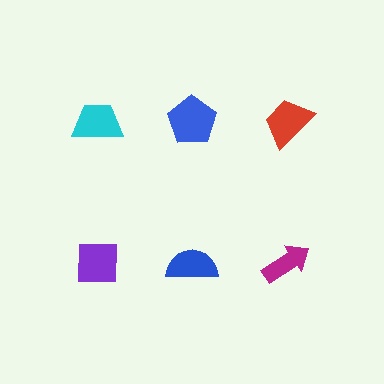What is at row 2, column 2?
A blue semicircle.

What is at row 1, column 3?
A red trapezoid.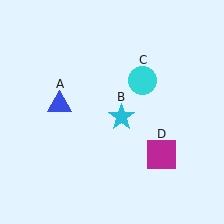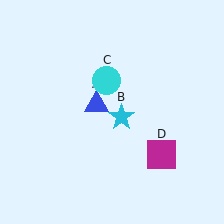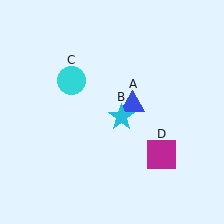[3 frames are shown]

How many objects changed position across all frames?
2 objects changed position: blue triangle (object A), cyan circle (object C).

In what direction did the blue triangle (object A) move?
The blue triangle (object A) moved right.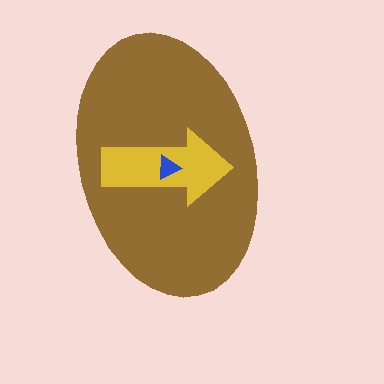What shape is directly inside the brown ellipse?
The yellow arrow.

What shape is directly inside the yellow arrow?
The blue triangle.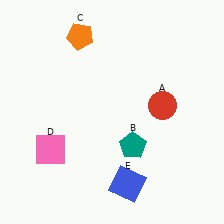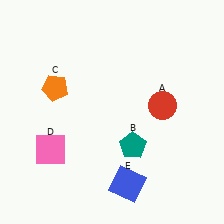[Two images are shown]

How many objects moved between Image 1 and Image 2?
1 object moved between the two images.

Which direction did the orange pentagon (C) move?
The orange pentagon (C) moved down.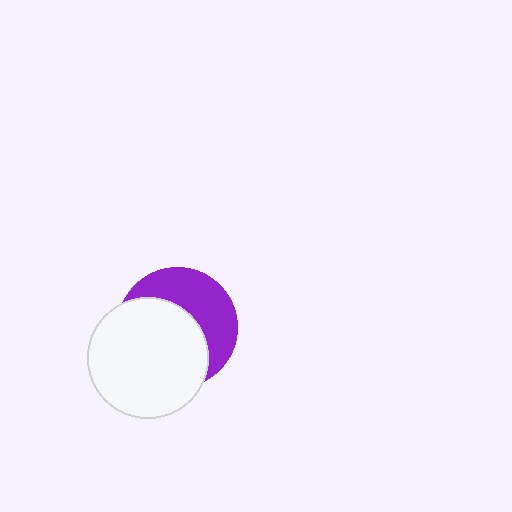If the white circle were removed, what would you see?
You would see the complete purple circle.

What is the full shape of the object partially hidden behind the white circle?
The partially hidden object is a purple circle.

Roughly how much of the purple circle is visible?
A small part of it is visible (roughly 43%).